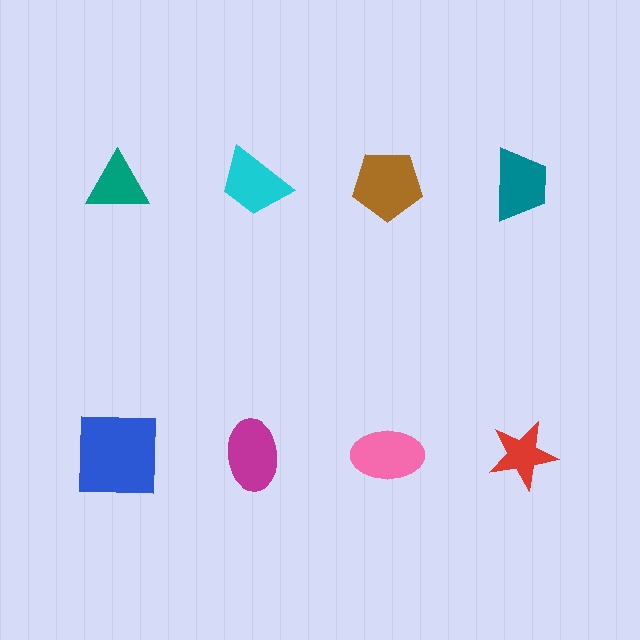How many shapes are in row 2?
4 shapes.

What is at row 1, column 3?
A brown pentagon.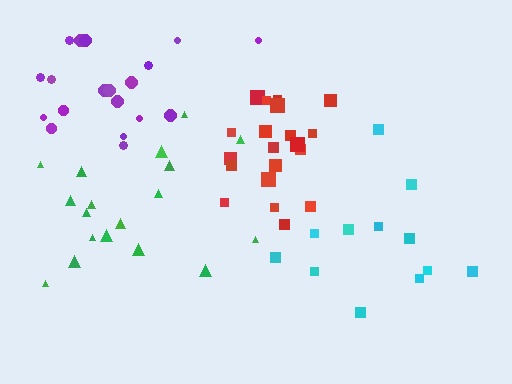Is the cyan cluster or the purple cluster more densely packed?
Purple.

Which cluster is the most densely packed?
Red.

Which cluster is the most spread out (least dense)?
Green.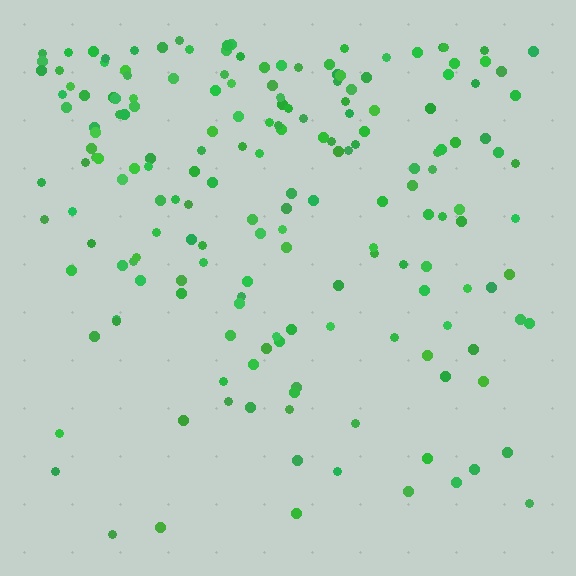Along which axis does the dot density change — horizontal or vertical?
Vertical.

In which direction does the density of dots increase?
From bottom to top, with the top side densest.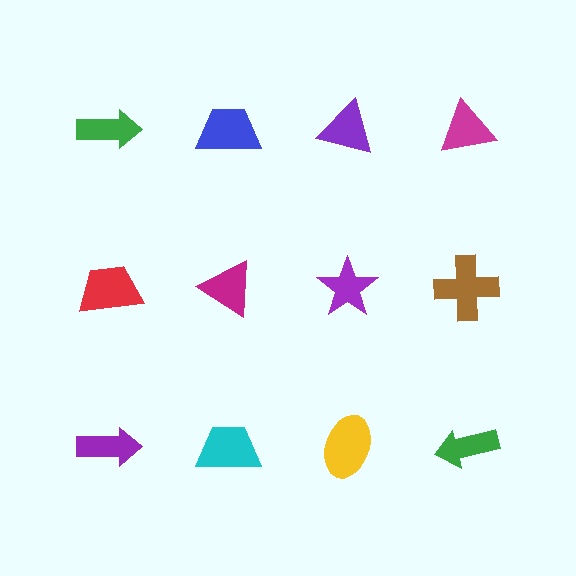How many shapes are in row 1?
4 shapes.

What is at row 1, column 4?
A magenta triangle.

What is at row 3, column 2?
A cyan trapezoid.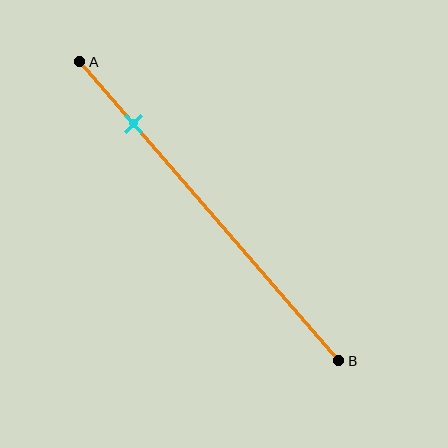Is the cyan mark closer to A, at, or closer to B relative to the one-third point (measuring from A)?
The cyan mark is closer to point A than the one-third point of segment AB.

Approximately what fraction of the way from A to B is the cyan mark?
The cyan mark is approximately 20% of the way from A to B.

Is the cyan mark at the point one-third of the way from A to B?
No, the mark is at about 20% from A, not at the 33% one-third point.